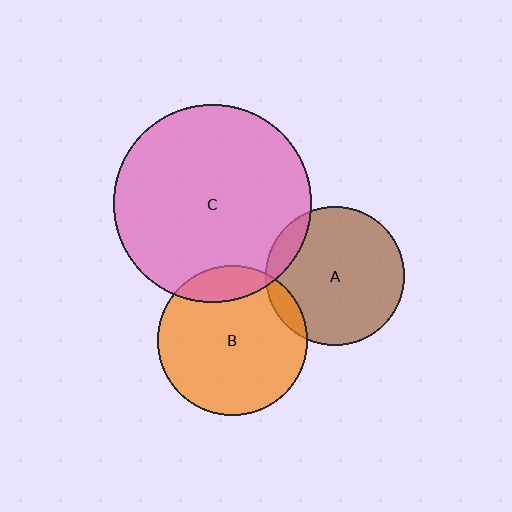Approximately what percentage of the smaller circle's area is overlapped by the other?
Approximately 10%.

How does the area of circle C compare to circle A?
Approximately 2.0 times.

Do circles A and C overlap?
Yes.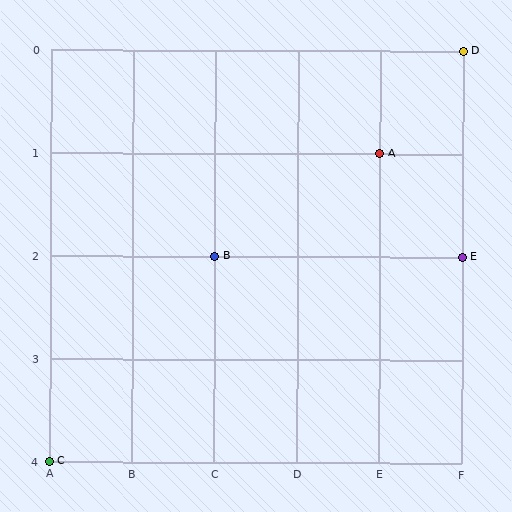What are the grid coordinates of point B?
Point B is at grid coordinates (C, 2).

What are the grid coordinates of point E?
Point E is at grid coordinates (F, 2).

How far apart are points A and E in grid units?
Points A and E are 1 column and 1 row apart (about 1.4 grid units diagonally).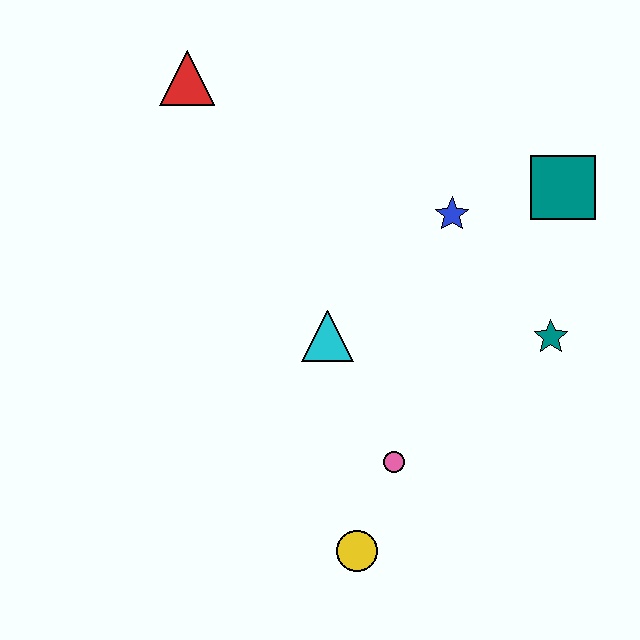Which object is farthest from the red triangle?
The yellow circle is farthest from the red triangle.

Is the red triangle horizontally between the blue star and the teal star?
No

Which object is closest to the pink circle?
The yellow circle is closest to the pink circle.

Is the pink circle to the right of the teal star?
No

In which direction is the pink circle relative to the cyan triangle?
The pink circle is below the cyan triangle.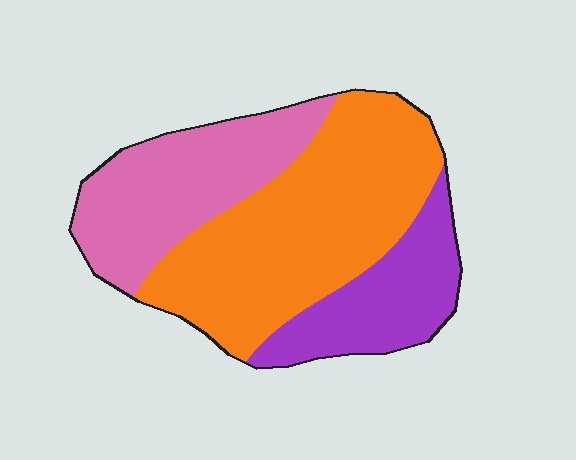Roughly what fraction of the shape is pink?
Pink takes up about one third (1/3) of the shape.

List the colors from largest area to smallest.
From largest to smallest: orange, pink, purple.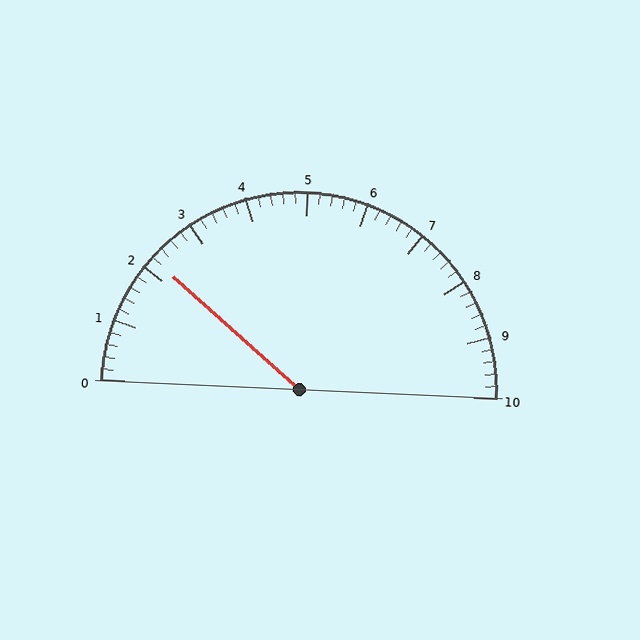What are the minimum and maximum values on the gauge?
The gauge ranges from 0 to 10.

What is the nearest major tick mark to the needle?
The nearest major tick mark is 2.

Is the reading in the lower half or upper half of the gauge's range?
The reading is in the lower half of the range (0 to 10).